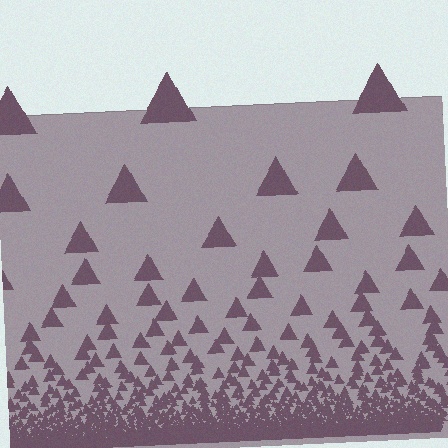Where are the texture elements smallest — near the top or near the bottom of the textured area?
Near the bottom.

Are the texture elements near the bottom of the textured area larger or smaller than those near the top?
Smaller. The gradient is inverted — elements near the bottom are smaller and denser.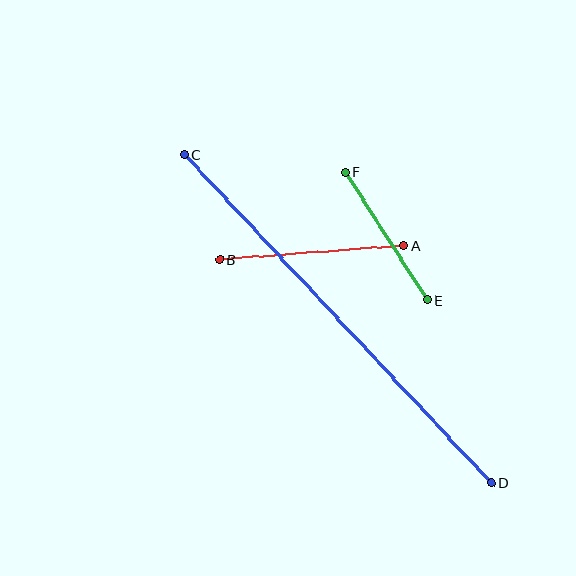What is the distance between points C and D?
The distance is approximately 449 pixels.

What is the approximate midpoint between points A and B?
The midpoint is at approximately (312, 253) pixels.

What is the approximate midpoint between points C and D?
The midpoint is at approximately (338, 319) pixels.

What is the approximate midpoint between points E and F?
The midpoint is at approximately (386, 236) pixels.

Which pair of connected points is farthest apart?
Points C and D are farthest apart.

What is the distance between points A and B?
The distance is approximately 185 pixels.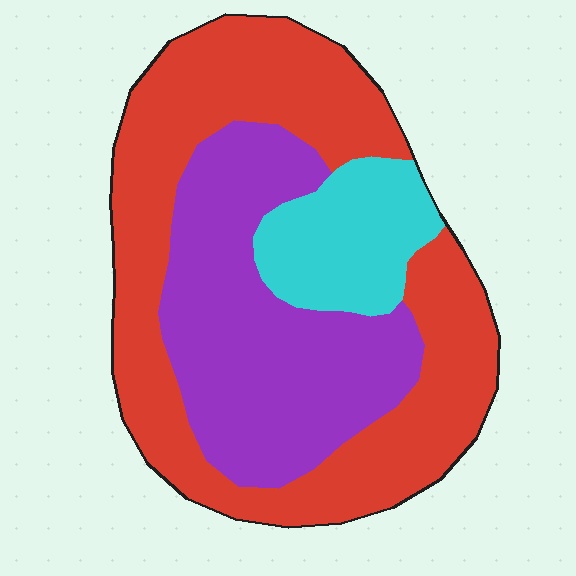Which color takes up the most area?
Red, at roughly 50%.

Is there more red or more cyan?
Red.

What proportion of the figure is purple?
Purple takes up about three eighths (3/8) of the figure.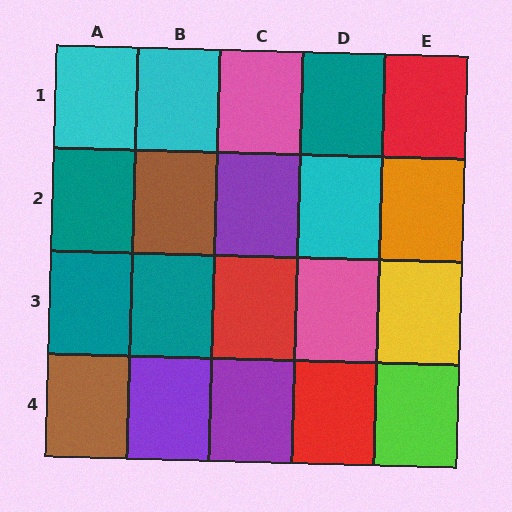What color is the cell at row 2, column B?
Brown.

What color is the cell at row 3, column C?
Red.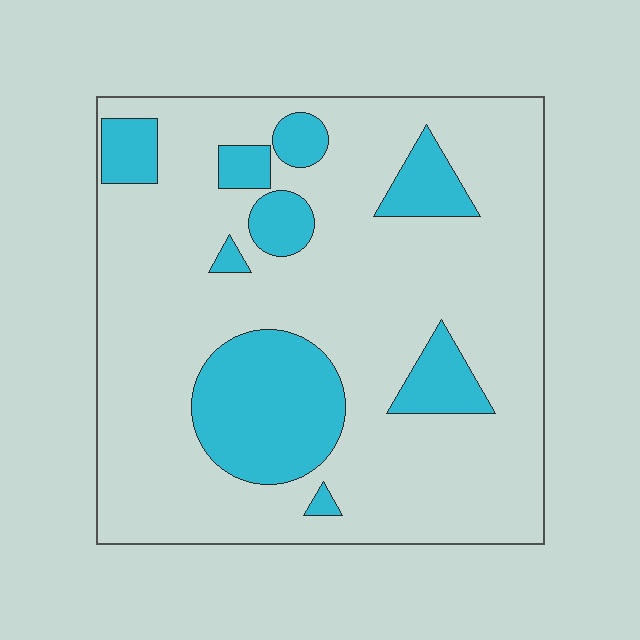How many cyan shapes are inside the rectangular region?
9.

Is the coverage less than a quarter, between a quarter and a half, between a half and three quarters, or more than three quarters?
Less than a quarter.